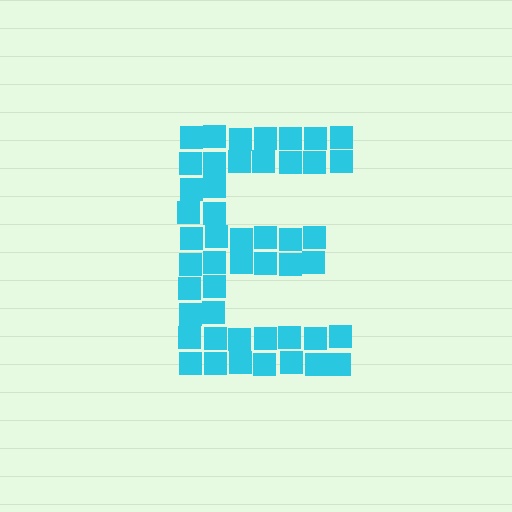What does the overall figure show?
The overall figure shows the letter E.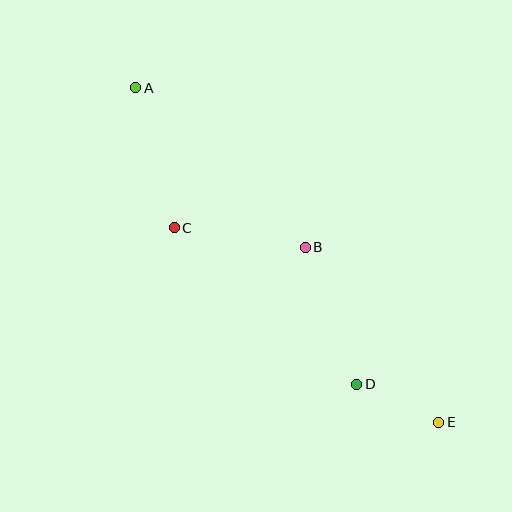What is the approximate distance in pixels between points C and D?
The distance between C and D is approximately 240 pixels.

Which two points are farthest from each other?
Points A and E are farthest from each other.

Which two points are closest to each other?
Points D and E are closest to each other.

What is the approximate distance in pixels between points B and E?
The distance between B and E is approximately 220 pixels.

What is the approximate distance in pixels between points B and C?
The distance between B and C is approximately 132 pixels.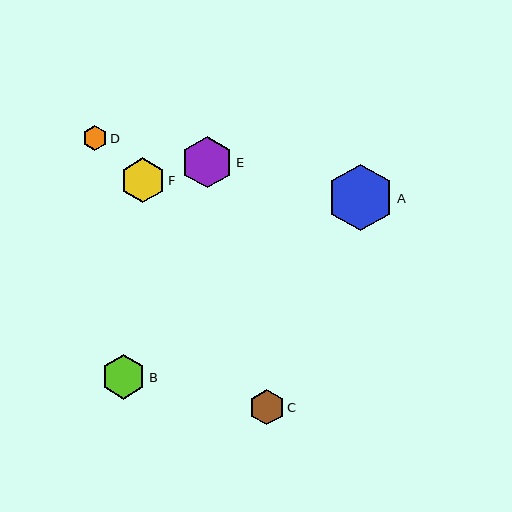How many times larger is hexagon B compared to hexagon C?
Hexagon B is approximately 1.3 times the size of hexagon C.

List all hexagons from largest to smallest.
From largest to smallest: A, E, F, B, C, D.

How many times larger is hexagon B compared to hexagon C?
Hexagon B is approximately 1.3 times the size of hexagon C.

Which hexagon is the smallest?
Hexagon D is the smallest with a size of approximately 24 pixels.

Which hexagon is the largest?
Hexagon A is the largest with a size of approximately 67 pixels.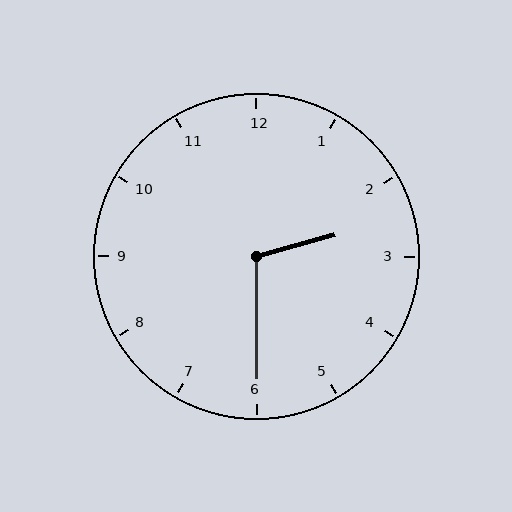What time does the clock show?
2:30.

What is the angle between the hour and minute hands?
Approximately 105 degrees.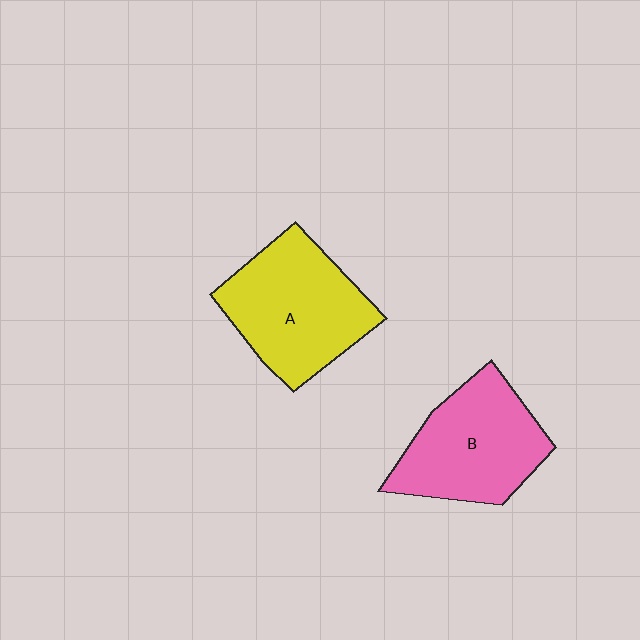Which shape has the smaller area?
Shape B (pink).